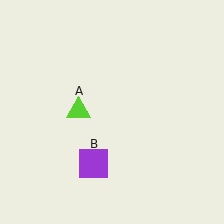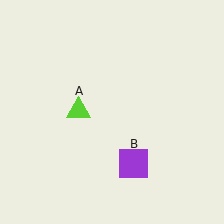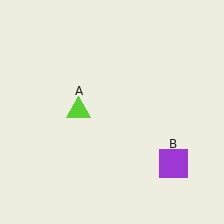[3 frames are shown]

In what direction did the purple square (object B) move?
The purple square (object B) moved right.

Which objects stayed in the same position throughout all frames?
Lime triangle (object A) remained stationary.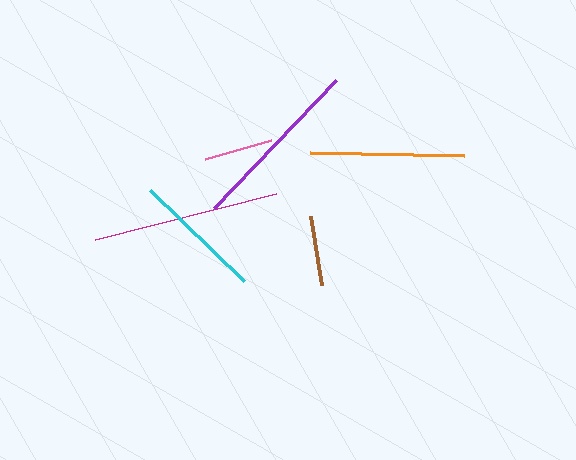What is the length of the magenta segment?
The magenta segment is approximately 187 pixels long.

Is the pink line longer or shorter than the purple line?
The purple line is longer than the pink line.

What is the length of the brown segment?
The brown segment is approximately 70 pixels long.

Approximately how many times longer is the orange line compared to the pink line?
The orange line is approximately 2.2 times the length of the pink line.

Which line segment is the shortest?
The pink line is the shortest at approximately 69 pixels.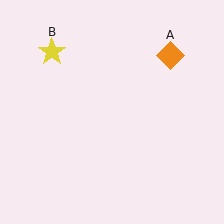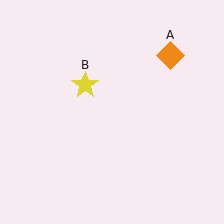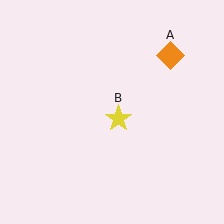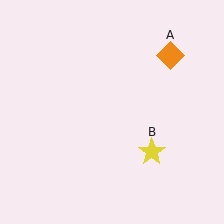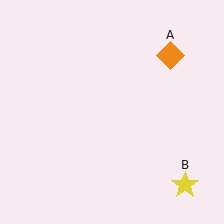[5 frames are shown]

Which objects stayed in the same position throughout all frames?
Orange diamond (object A) remained stationary.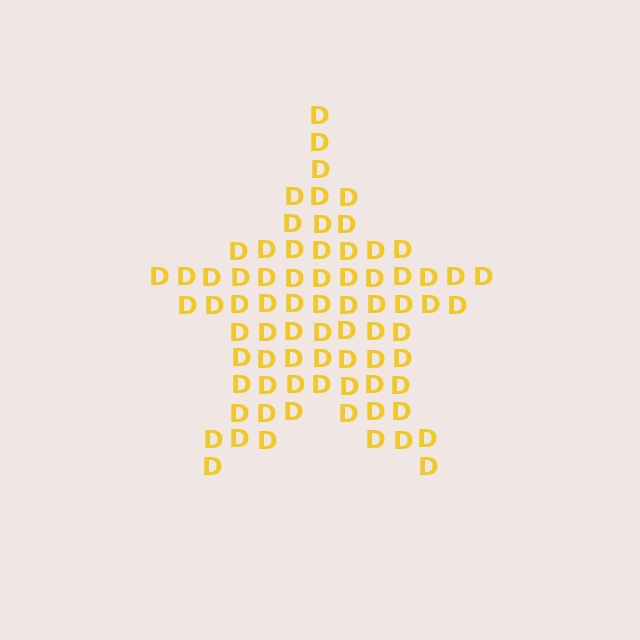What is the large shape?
The large shape is a star.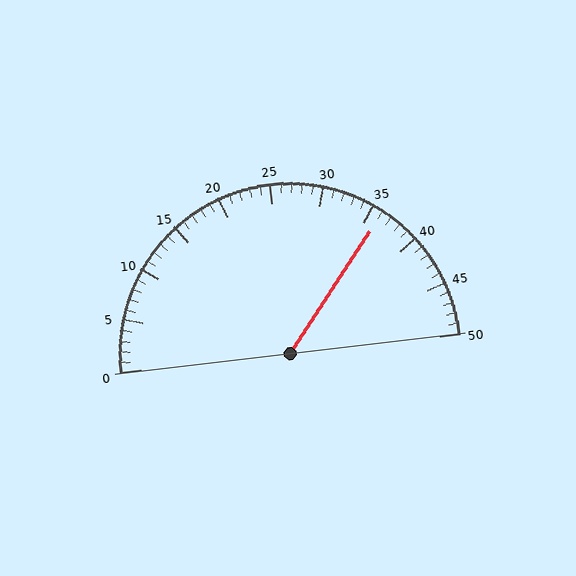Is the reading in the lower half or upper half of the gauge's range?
The reading is in the upper half of the range (0 to 50).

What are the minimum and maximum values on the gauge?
The gauge ranges from 0 to 50.